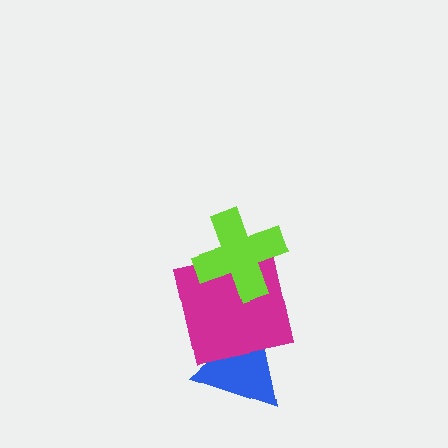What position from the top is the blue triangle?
The blue triangle is 3rd from the top.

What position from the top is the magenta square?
The magenta square is 2nd from the top.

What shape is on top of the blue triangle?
The magenta square is on top of the blue triangle.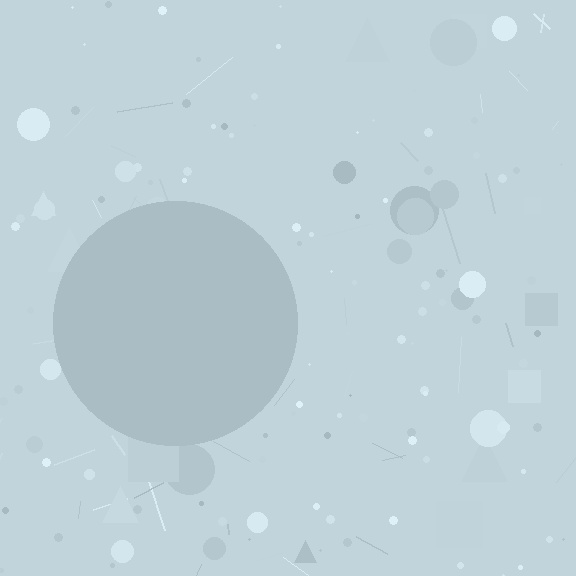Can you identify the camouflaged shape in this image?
The camouflaged shape is a circle.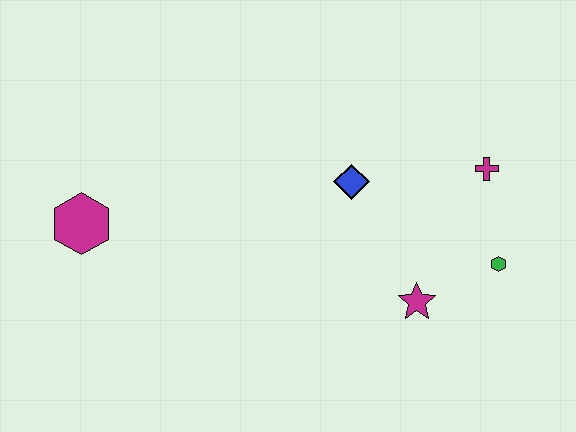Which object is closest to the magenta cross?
The green hexagon is closest to the magenta cross.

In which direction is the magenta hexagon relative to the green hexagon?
The magenta hexagon is to the left of the green hexagon.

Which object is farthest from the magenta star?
The magenta hexagon is farthest from the magenta star.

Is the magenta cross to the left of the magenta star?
No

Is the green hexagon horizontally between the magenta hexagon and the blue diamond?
No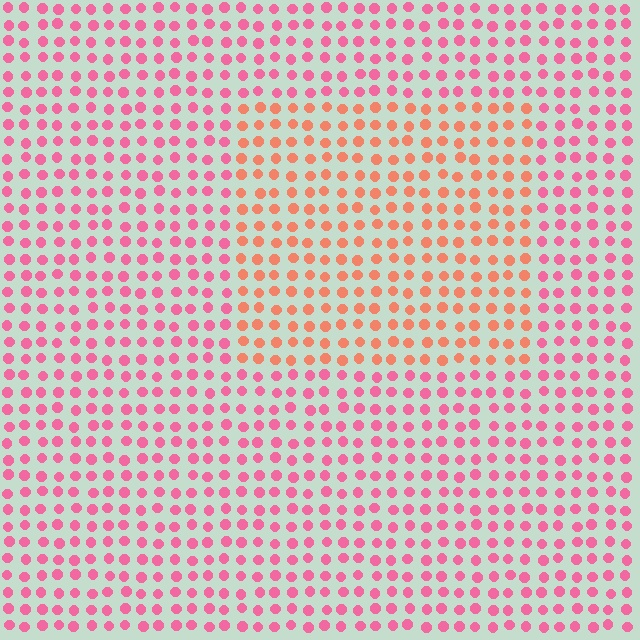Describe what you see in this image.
The image is filled with small pink elements in a uniform arrangement. A rectangle-shaped region is visible where the elements are tinted to a slightly different hue, forming a subtle color boundary.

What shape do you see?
I see a rectangle.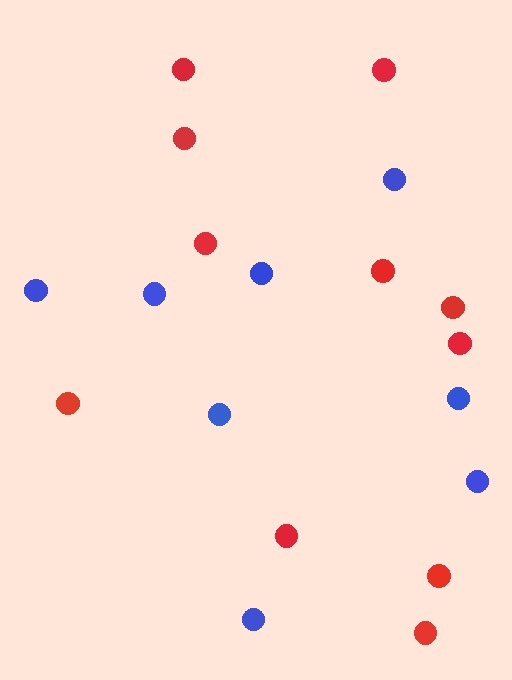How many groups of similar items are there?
There are 2 groups: one group of blue circles (8) and one group of red circles (11).